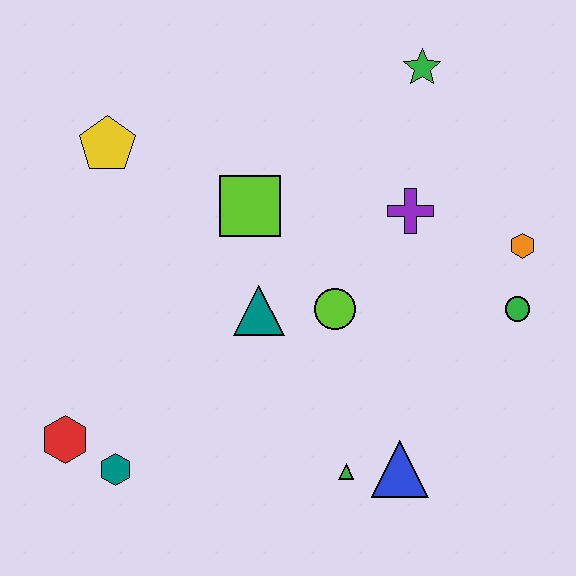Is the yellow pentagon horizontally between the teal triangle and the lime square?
No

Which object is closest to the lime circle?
The teal triangle is closest to the lime circle.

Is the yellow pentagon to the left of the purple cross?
Yes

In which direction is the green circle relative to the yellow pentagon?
The green circle is to the right of the yellow pentagon.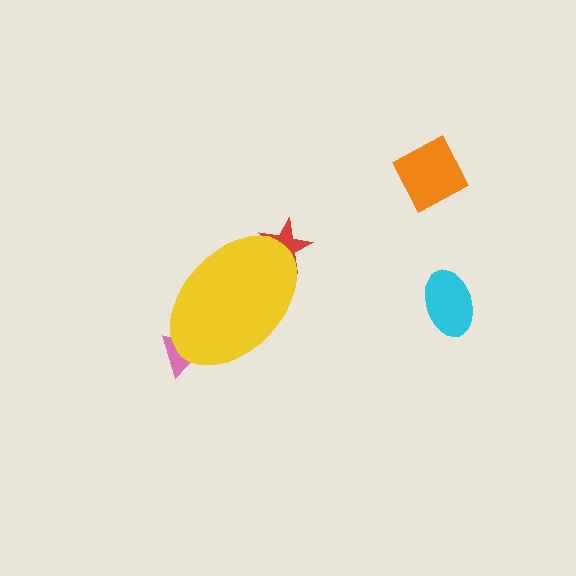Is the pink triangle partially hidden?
Yes, the pink triangle is partially hidden behind the yellow ellipse.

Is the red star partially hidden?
Yes, the red star is partially hidden behind the yellow ellipse.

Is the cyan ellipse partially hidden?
No, the cyan ellipse is fully visible.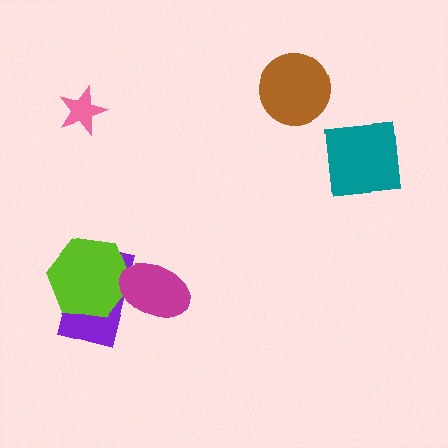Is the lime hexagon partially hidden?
Yes, it is partially covered by another shape.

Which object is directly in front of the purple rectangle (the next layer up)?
The lime hexagon is directly in front of the purple rectangle.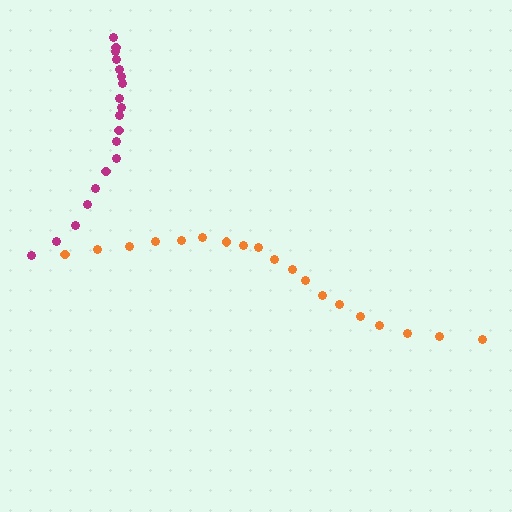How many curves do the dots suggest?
There are 2 distinct paths.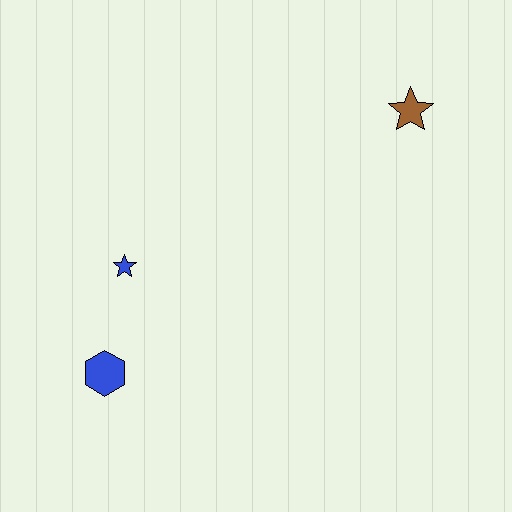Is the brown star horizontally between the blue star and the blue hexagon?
No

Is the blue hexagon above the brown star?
No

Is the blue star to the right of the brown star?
No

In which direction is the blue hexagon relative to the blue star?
The blue hexagon is below the blue star.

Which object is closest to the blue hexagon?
The blue star is closest to the blue hexagon.